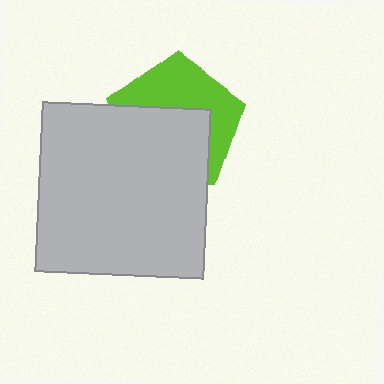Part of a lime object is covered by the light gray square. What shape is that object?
It is a pentagon.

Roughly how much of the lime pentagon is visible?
About half of it is visible (roughly 46%).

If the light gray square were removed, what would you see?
You would see the complete lime pentagon.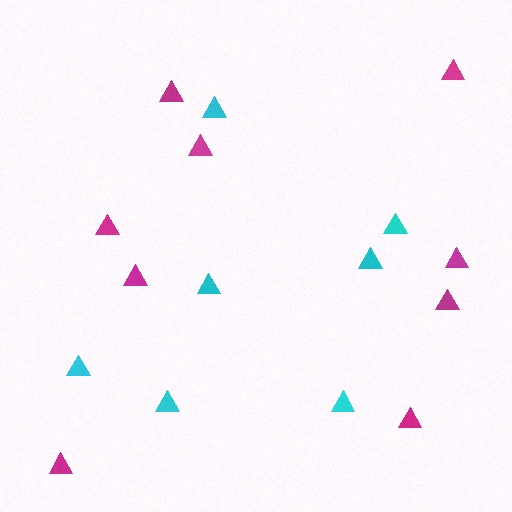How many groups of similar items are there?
There are 2 groups: one group of magenta triangles (9) and one group of cyan triangles (7).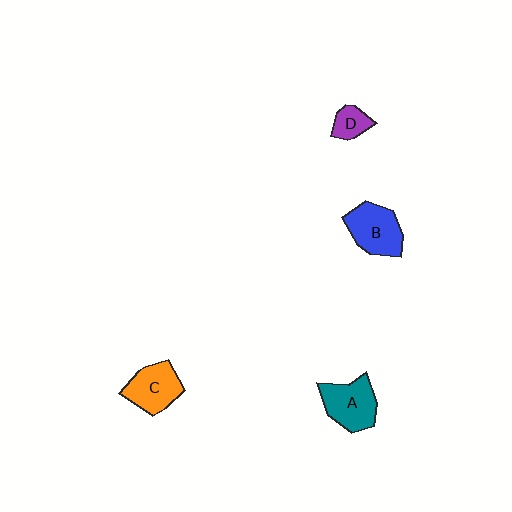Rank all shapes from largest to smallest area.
From largest to smallest: A (teal), B (blue), C (orange), D (purple).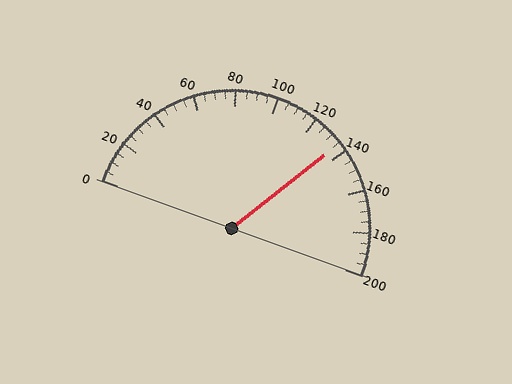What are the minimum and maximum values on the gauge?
The gauge ranges from 0 to 200.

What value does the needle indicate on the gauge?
The needle indicates approximately 135.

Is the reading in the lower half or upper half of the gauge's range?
The reading is in the upper half of the range (0 to 200).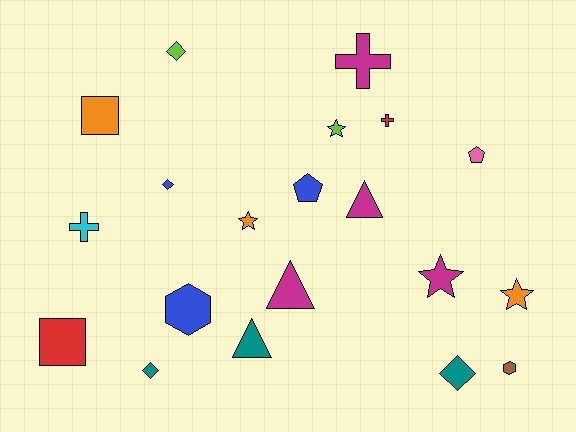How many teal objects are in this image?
There are 3 teal objects.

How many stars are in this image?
There are 4 stars.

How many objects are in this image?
There are 20 objects.